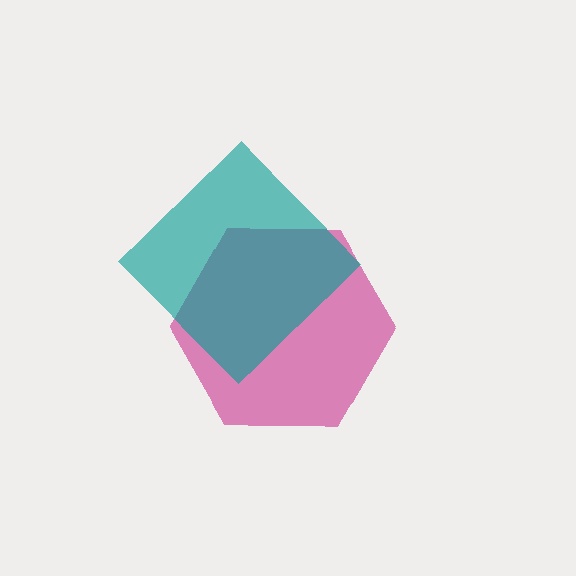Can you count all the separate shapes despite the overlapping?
Yes, there are 2 separate shapes.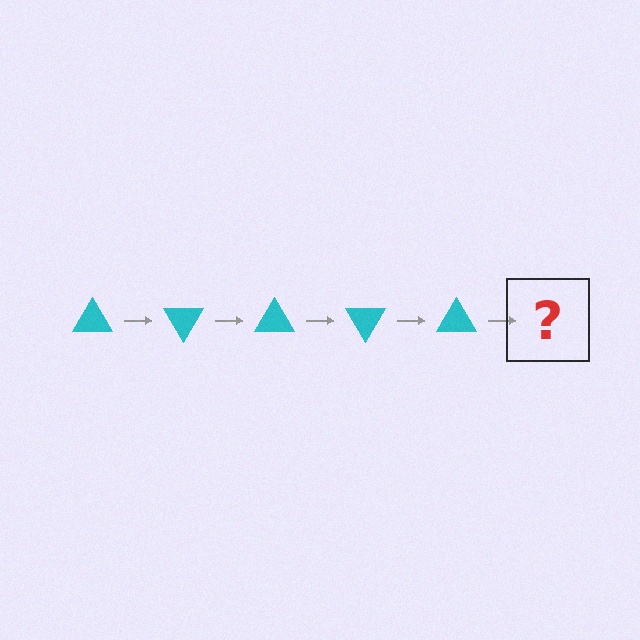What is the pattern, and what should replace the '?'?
The pattern is that the triangle rotates 60 degrees each step. The '?' should be a cyan triangle rotated 300 degrees.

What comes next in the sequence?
The next element should be a cyan triangle rotated 300 degrees.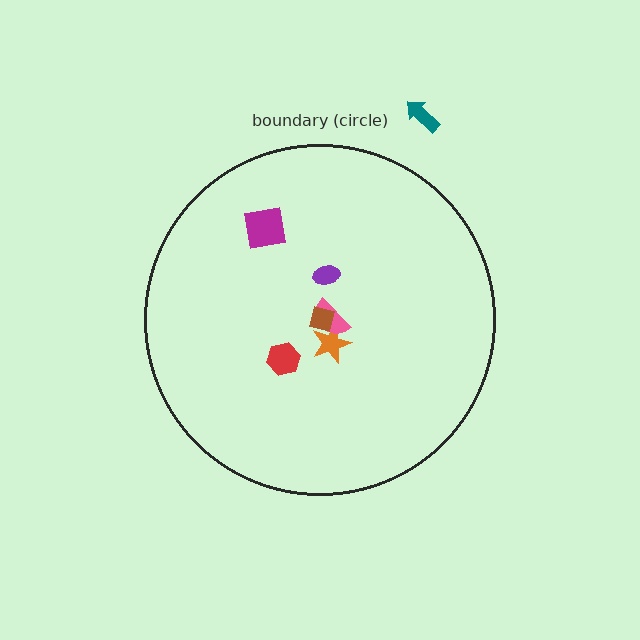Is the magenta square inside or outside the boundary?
Inside.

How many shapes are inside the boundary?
6 inside, 1 outside.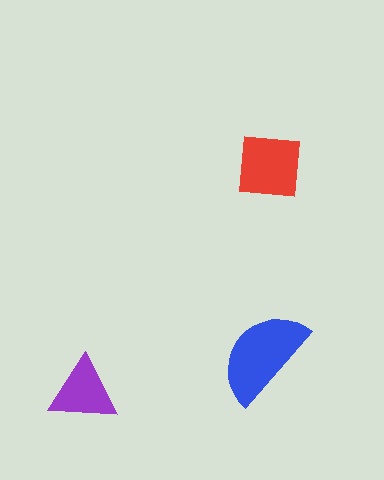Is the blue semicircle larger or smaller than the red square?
Larger.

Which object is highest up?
The red square is topmost.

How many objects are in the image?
There are 3 objects in the image.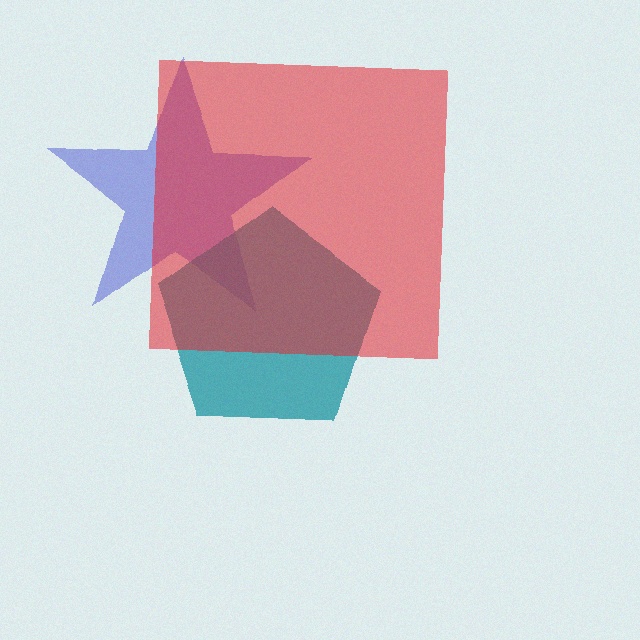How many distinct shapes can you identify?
There are 3 distinct shapes: a blue star, a teal pentagon, a red square.